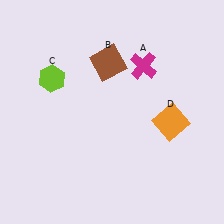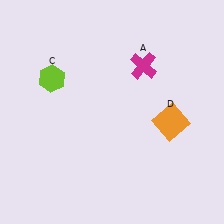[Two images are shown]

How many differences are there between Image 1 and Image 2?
There is 1 difference between the two images.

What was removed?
The brown square (B) was removed in Image 2.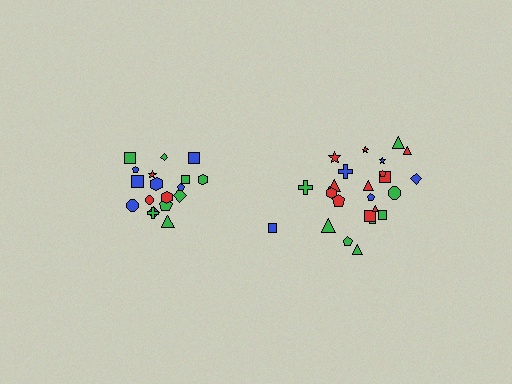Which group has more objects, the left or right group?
The right group.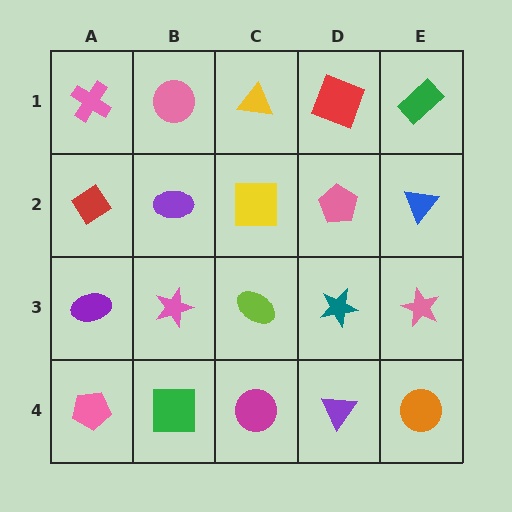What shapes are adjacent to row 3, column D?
A pink pentagon (row 2, column D), a purple triangle (row 4, column D), a lime ellipse (row 3, column C), a pink star (row 3, column E).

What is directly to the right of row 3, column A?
A pink star.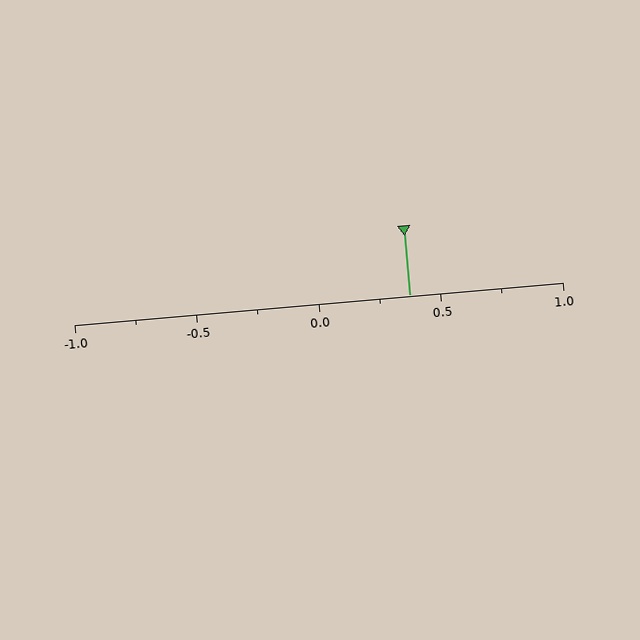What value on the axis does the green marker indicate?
The marker indicates approximately 0.38.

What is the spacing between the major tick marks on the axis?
The major ticks are spaced 0.5 apart.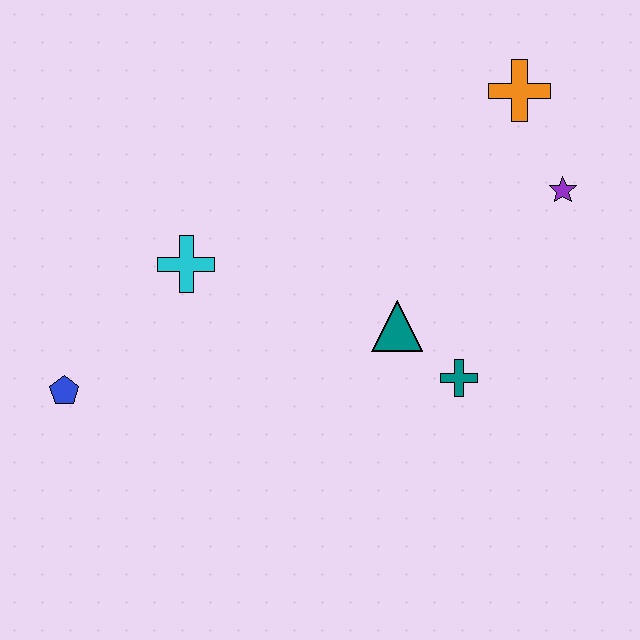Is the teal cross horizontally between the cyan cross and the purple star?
Yes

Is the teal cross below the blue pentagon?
No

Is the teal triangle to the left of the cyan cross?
No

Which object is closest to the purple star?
The orange cross is closest to the purple star.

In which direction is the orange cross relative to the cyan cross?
The orange cross is to the right of the cyan cross.